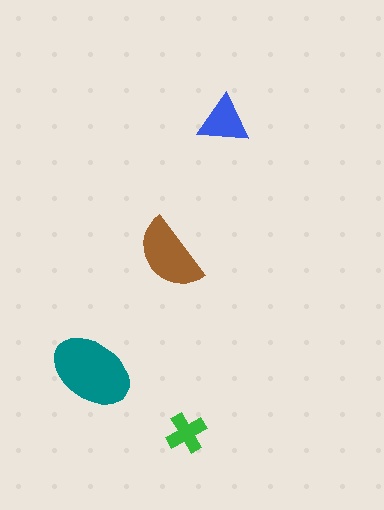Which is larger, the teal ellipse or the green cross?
The teal ellipse.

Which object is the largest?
The teal ellipse.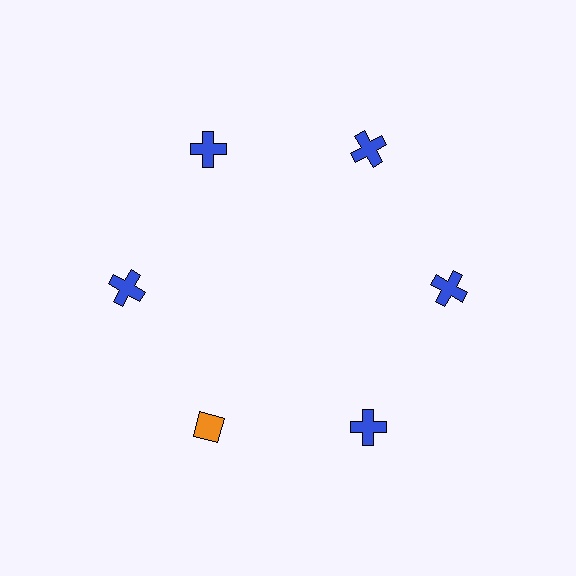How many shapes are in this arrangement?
There are 6 shapes arranged in a ring pattern.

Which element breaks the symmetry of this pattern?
The orange diamond at roughly the 7 o'clock position breaks the symmetry. All other shapes are blue crosses.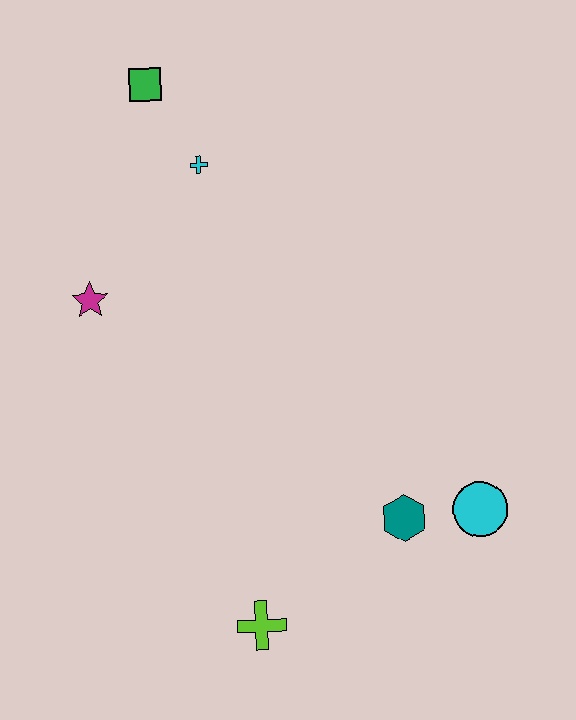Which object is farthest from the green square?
The lime cross is farthest from the green square.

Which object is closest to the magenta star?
The cyan cross is closest to the magenta star.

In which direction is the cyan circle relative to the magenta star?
The cyan circle is to the right of the magenta star.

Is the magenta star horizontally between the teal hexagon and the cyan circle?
No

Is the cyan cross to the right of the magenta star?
Yes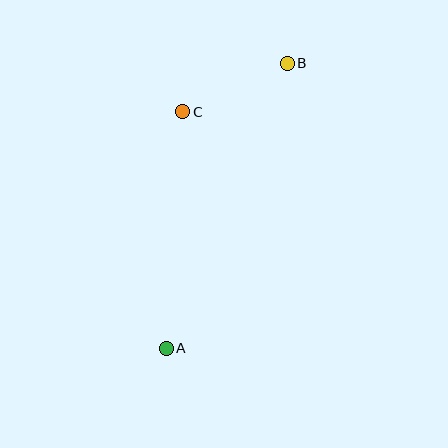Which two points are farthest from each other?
Points A and B are farthest from each other.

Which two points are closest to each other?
Points B and C are closest to each other.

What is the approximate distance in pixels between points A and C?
The distance between A and C is approximately 237 pixels.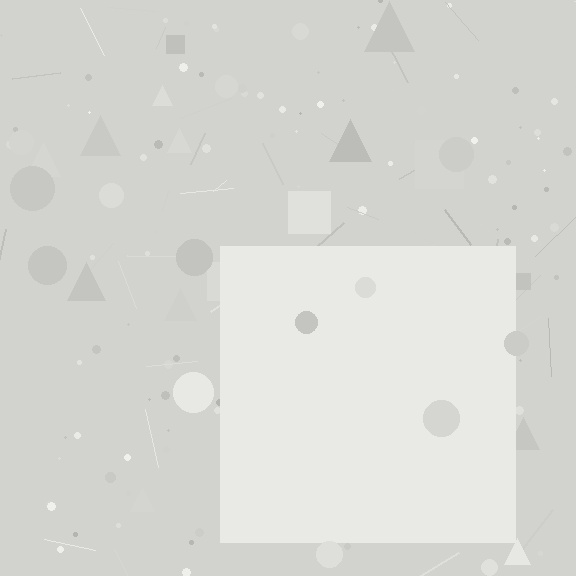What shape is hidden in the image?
A square is hidden in the image.